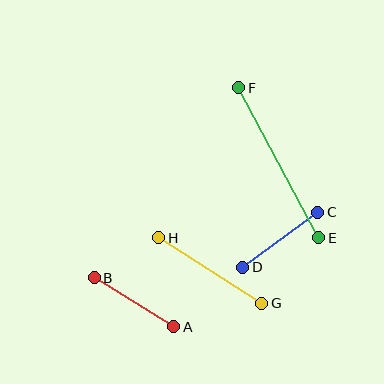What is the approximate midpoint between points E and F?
The midpoint is at approximately (279, 163) pixels.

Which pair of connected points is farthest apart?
Points E and F are farthest apart.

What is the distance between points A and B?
The distance is approximately 93 pixels.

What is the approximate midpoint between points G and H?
The midpoint is at approximately (210, 270) pixels.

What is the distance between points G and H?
The distance is approximately 122 pixels.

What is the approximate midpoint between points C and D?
The midpoint is at approximately (280, 240) pixels.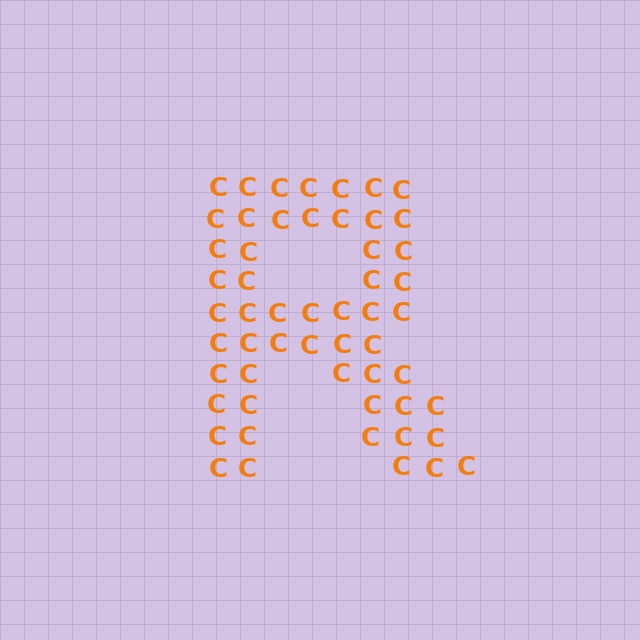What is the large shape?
The large shape is the letter R.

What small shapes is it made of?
It is made of small letter C's.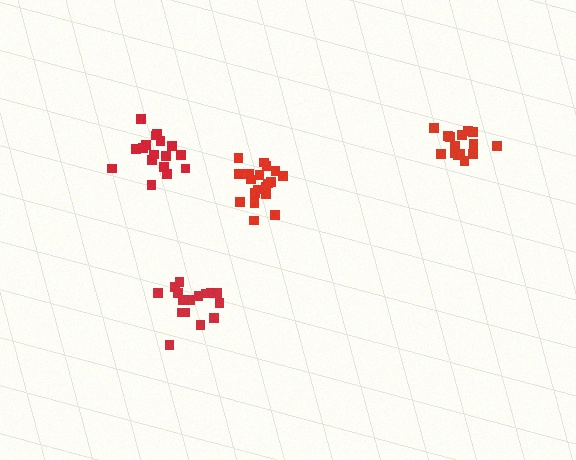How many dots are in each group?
Group 1: 20 dots, Group 2: 16 dots, Group 3: 15 dots, Group 4: 17 dots (68 total).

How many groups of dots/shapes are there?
There are 4 groups.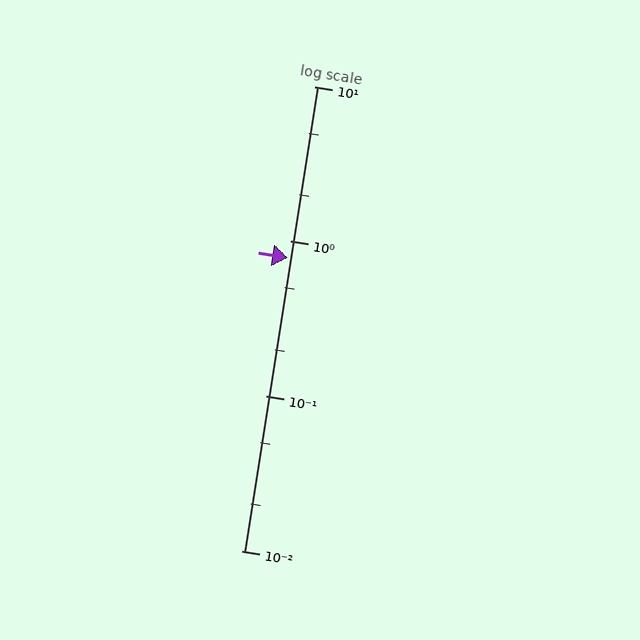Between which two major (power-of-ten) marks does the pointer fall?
The pointer is between 0.1 and 1.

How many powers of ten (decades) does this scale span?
The scale spans 3 decades, from 0.01 to 10.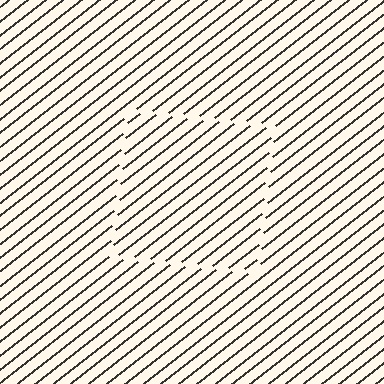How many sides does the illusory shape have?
4 sides — the line-ends trace a square.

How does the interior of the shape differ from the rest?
The interior of the shape contains the same grating, shifted by half a period — the contour is defined by the phase discontinuity where line-ends from the inner and outer gratings abut.